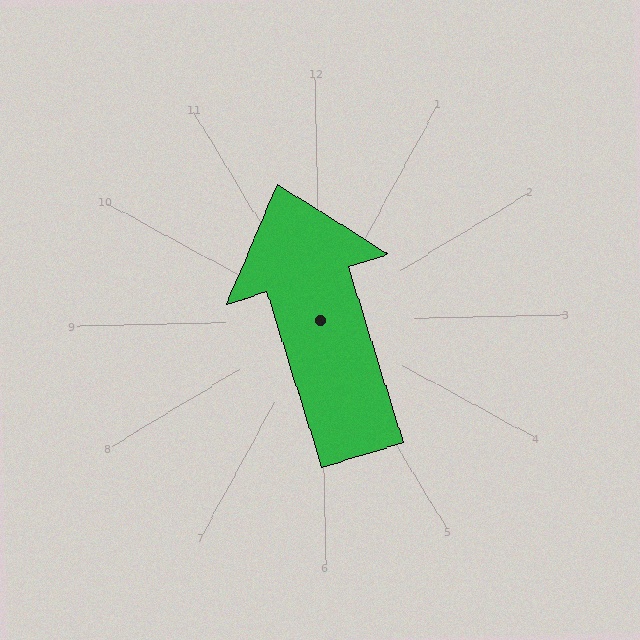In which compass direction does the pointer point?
North.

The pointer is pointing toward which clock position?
Roughly 11 o'clock.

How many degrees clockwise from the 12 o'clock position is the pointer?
Approximately 344 degrees.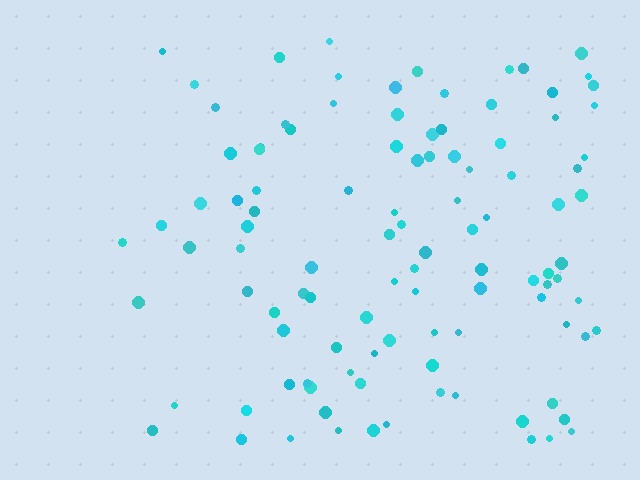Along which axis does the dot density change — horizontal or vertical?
Horizontal.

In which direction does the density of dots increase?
From left to right, with the right side densest.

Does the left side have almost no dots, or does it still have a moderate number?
Still a moderate number, just noticeably fewer than the right.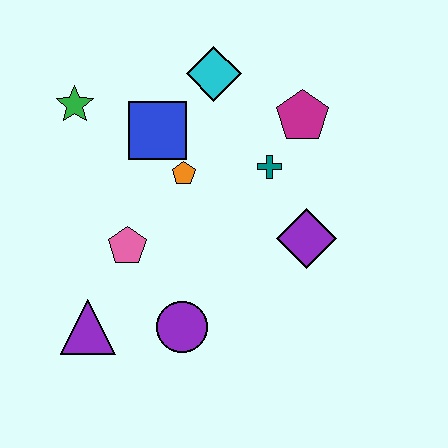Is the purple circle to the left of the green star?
No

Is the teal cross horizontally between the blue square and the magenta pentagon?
Yes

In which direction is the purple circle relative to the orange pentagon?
The purple circle is below the orange pentagon.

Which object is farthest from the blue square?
The purple triangle is farthest from the blue square.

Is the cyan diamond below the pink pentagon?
No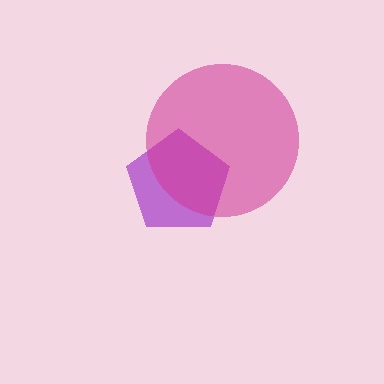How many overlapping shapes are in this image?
There are 2 overlapping shapes in the image.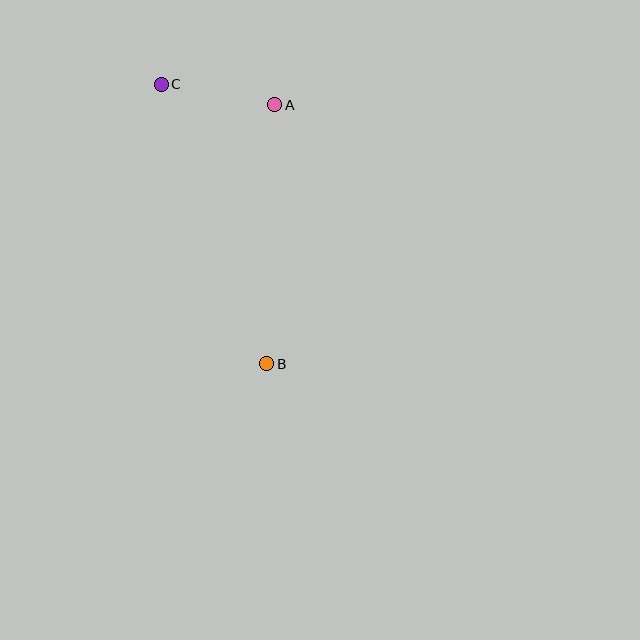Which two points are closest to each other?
Points A and C are closest to each other.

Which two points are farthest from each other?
Points B and C are farthest from each other.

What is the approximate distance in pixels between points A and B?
The distance between A and B is approximately 259 pixels.